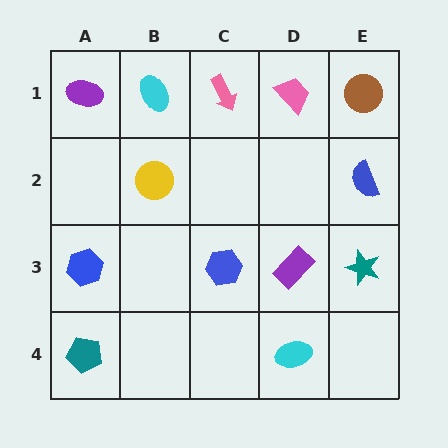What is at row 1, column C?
A pink arrow.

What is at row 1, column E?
A brown circle.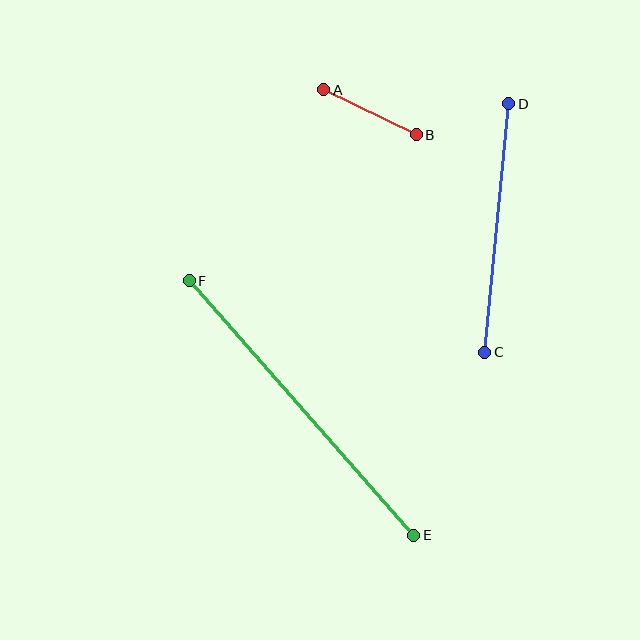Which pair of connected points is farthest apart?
Points E and F are farthest apart.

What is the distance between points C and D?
The distance is approximately 250 pixels.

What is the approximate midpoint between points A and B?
The midpoint is at approximately (370, 112) pixels.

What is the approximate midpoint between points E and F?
The midpoint is at approximately (301, 408) pixels.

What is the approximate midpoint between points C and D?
The midpoint is at approximately (497, 228) pixels.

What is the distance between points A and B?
The distance is approximately 103 pixels.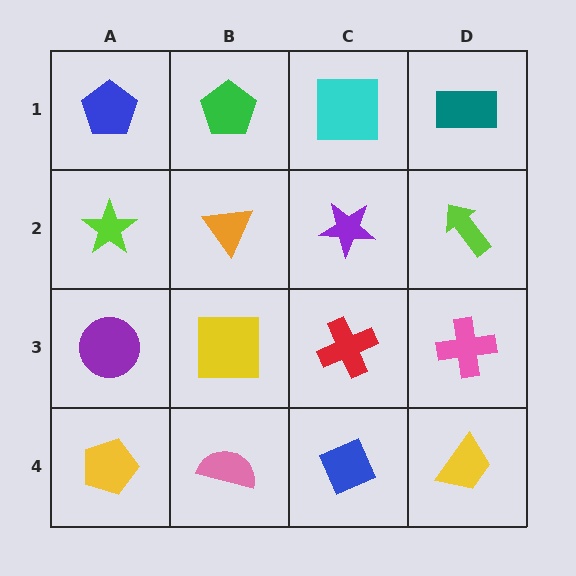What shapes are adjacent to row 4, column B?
A yellow square (row 3, column B), a yellow pentagon (row 4, column A), a blue diamond (row 4, column C).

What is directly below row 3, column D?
A yellow trapezoid.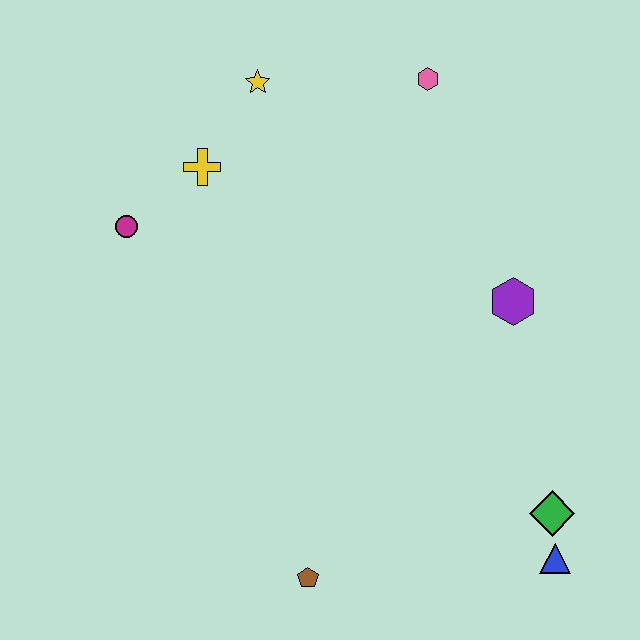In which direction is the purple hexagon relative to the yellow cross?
The purple hexagon is to the right of the yellow cross.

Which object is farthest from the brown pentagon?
The pink hexagon is farthest from the brown pentagon.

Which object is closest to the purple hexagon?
The green diamond is closest to the purple hexagon.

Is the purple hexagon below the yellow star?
Yes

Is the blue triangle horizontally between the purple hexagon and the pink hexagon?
No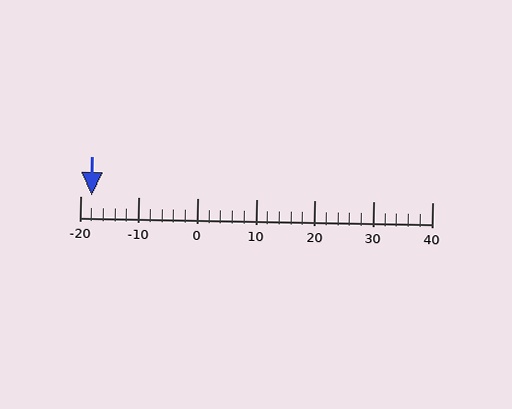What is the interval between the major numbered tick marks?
The major tick marks are spaced 10 units apart.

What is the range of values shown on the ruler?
The ruler shows values from -20 to 40.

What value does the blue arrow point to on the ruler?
The blue arrow points to approximately -18.